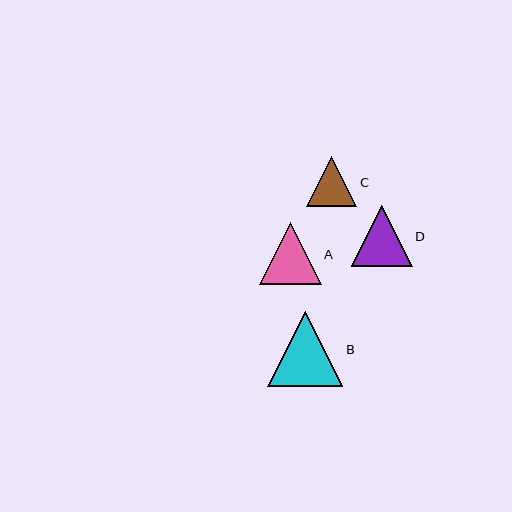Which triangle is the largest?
Triangle B is the largest with a size of approximately 76 pixels.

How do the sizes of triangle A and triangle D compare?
Triangle A and triangle D are approximately the same size.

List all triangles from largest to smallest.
From largest to smallest: B, A, D, C.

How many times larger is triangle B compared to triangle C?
Triangle B is approximately 1.5 times the size of triangle C.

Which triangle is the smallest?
Triangle C is the smallest with a size of approximately 51 pixels.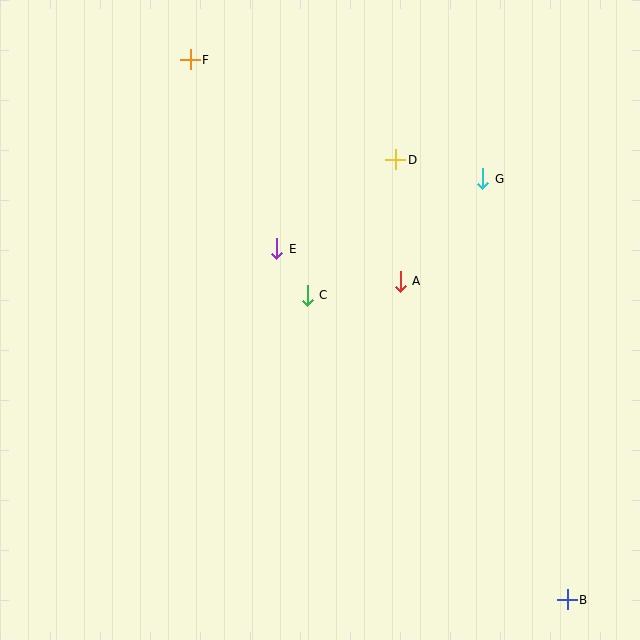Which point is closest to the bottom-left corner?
Point C is closest to the bottom-left corner.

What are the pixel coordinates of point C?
Point C is at (307, 295).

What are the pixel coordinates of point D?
Point D is at (396, 160).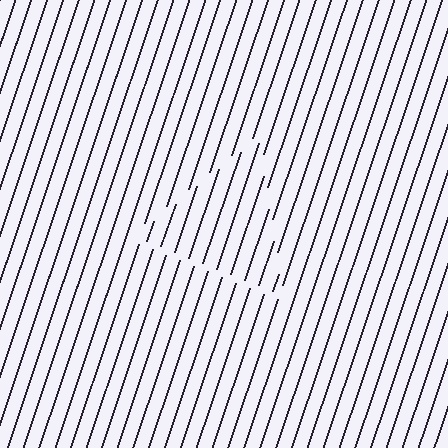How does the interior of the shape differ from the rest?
The interior of the shape contains the same grating, shifted by half a period — the contour is defined by the phase discontinuity where line-ends from the inner and outer gratings abut.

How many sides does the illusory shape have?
3 sides — the line-ends trace a triangle.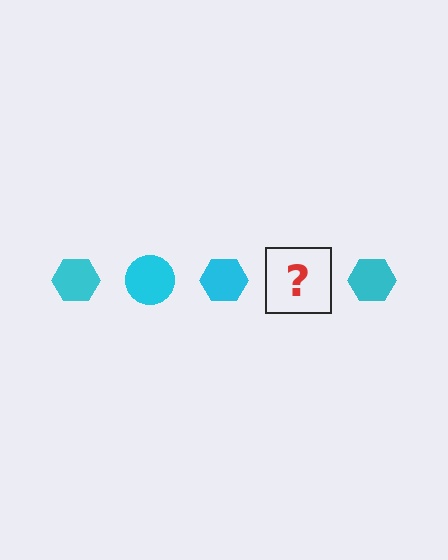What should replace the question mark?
The question mark should be replaced with a cyan circle.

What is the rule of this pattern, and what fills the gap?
The rule is that the pattern cycles through hexagon, circle shapes in cyan. The gap should be filled with a cyan circle.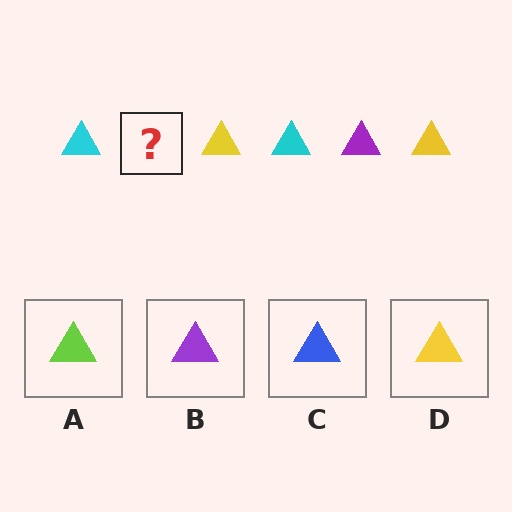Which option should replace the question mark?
Option B.